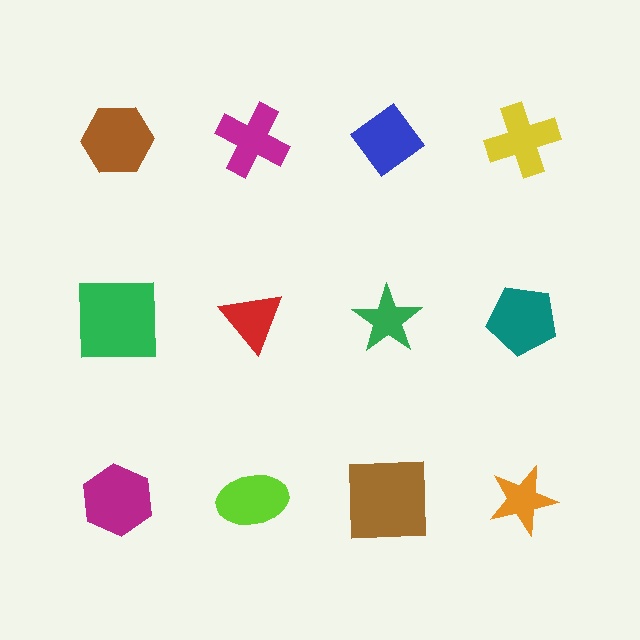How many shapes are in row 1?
4 shapes.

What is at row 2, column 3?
A green star.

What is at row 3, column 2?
A lime ellipse.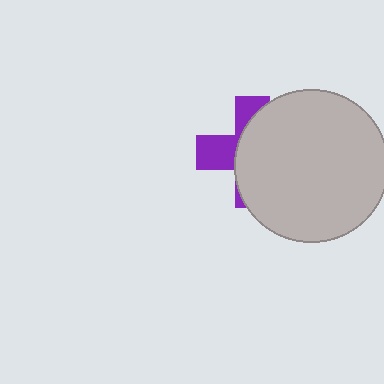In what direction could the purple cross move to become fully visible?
The purple cross could move left. That would shift it out from behind the light gray circle entirely.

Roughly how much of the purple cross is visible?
A small part of it is visible (roughly 35%).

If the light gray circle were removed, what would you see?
You would see the complete purple cross.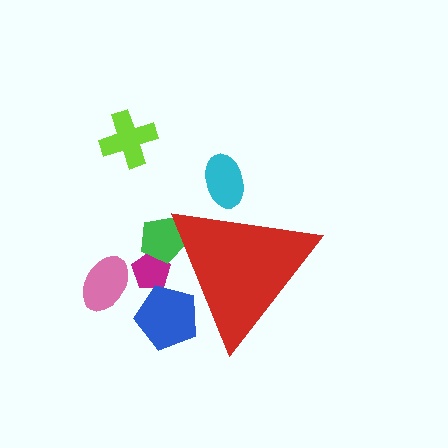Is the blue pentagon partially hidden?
Yes, the blue pentagon is partially hidden behind the red triangle.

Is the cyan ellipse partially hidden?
Yes, the cyan ellipse is partially hidden behind the red triangle.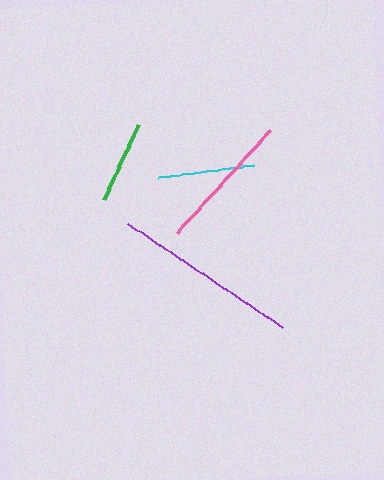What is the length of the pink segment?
The pink segment is approximately 139 pixels long.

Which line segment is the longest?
The purple line is the longest at approximately 187 pixels.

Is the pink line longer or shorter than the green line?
The pink line is longer than the green line.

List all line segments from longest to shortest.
From longest to shortest: purple, pink, cyan, green.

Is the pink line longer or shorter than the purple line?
The purple line is longer than the pink line.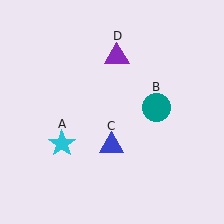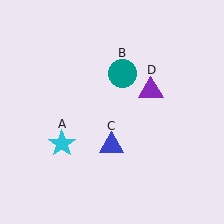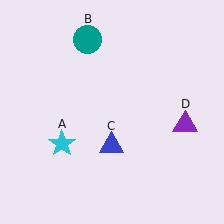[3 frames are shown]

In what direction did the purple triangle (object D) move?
The purple triangle (object D) moved down and to the right.